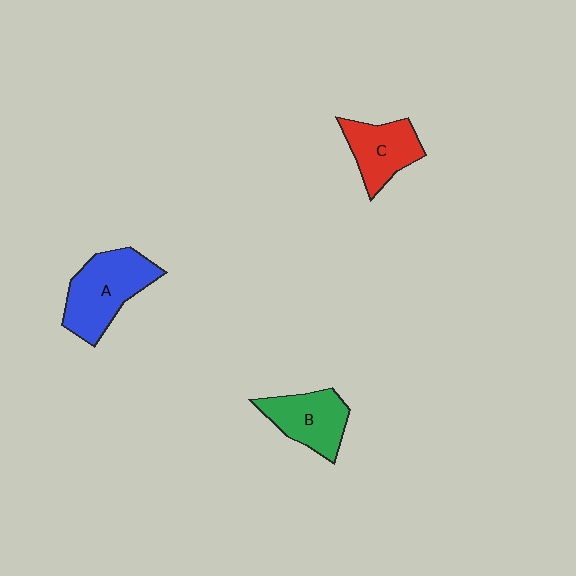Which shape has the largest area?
Shape A (blue).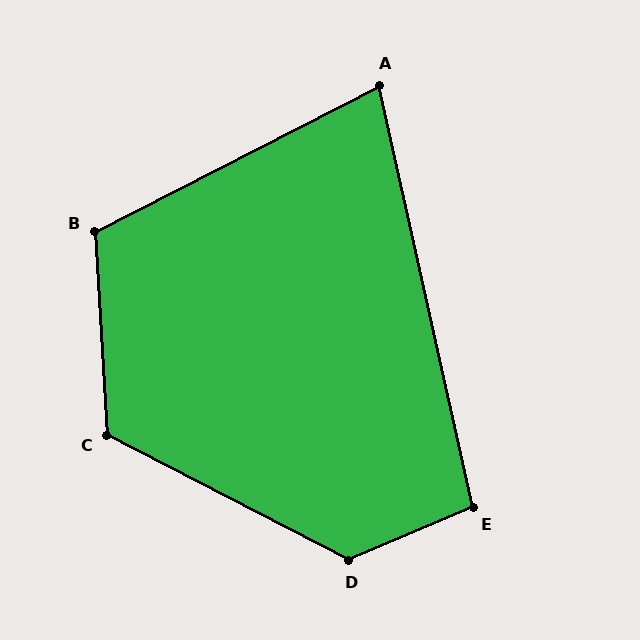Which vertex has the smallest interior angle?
A, at approximately 75 degrees.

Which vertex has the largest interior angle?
D, at approximately 130 degrees.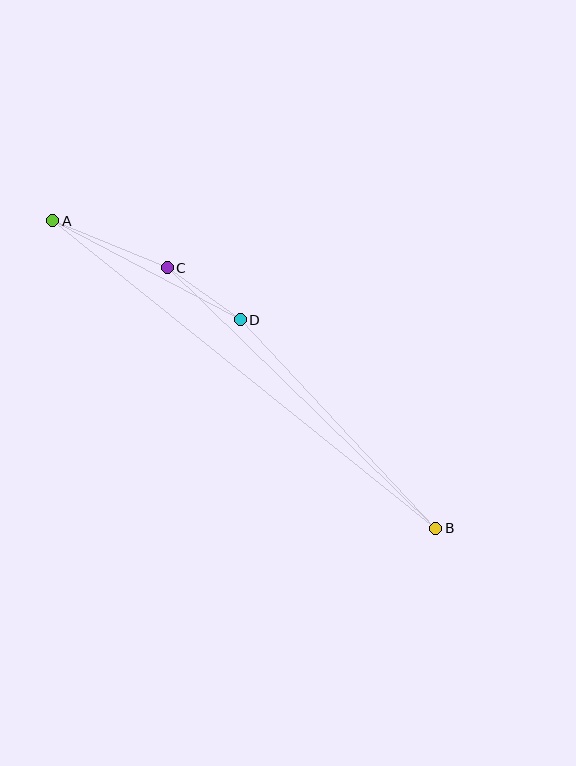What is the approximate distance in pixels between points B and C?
The distance between B and C is approximately 374 pixels.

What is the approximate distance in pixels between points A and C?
The distance between A and C is approximately 124 pixels.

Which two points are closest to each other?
Points C and D are closest to each other.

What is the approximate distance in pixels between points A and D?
The distance between A and D is approximately 212 pixels.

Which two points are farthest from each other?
Points A and B are farthest from each other.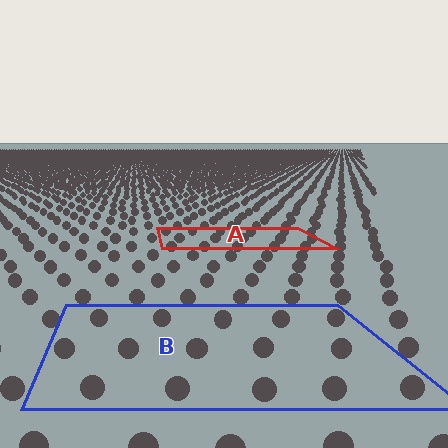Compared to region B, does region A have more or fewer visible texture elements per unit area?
Region A has more texture elements per unit area — they are packed more densely because it is farther away.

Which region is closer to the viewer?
Region B is closer. The texture elements there are larger and more spread out.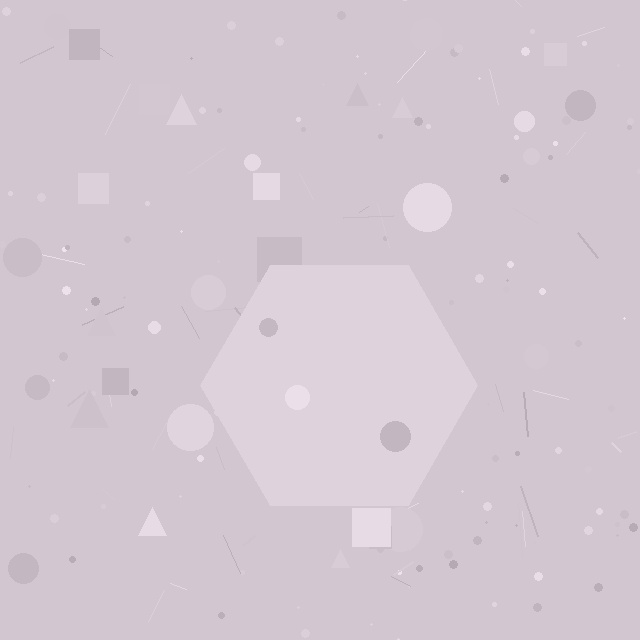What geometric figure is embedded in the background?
A hexagon is embedded in the background.